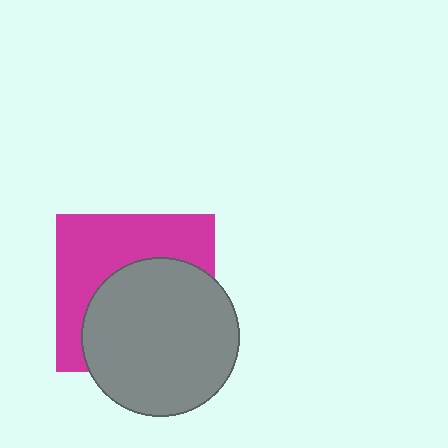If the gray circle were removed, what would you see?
You would see the complete magenta square.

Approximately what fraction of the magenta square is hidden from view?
Roughly 54% of the magenta square is hidden behind the gray circle.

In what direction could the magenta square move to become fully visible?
The magenta square could move up. That would shift it out from behind the gray circle entirely.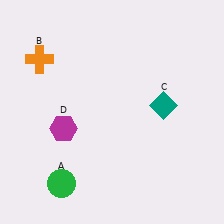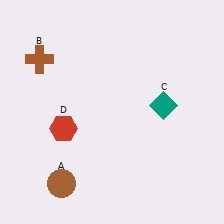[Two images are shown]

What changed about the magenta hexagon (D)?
In Image 1, D is magenta. In Image 2, it changed to red.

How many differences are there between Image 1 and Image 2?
There are 3 differences between the two images.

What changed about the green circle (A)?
In Image 1, A is green. In Image 2, it changed to brown.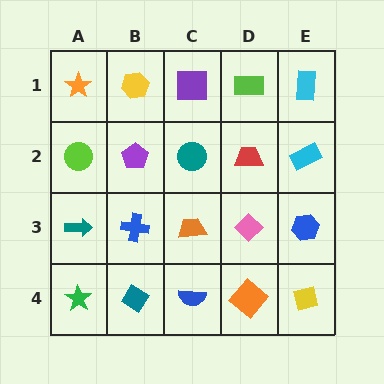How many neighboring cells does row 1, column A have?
2.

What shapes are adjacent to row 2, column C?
A purple square (row 1, column C), an orange trapezoid (row 3, column C), a purple pentagon (row 2, column B), a red trapezoid (row 2, column D).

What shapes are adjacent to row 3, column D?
A red trapezoid (row 2, column D), an orange diamond (row 4, column D), an orange trapezoid (row 3, column C), a blue hexagon (row 3, column E).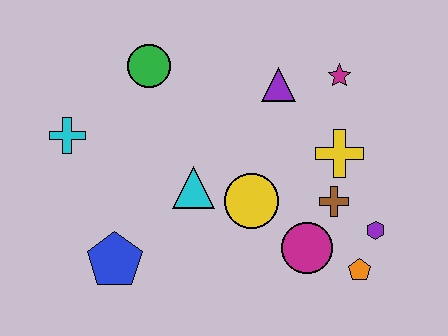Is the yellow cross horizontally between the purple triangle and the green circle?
No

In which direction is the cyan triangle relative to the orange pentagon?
The cyan triangle is to the left of the orange pentagon.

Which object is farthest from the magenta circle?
The cyan cross is farthest from the magenta circle.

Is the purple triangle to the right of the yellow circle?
Yes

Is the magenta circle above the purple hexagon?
No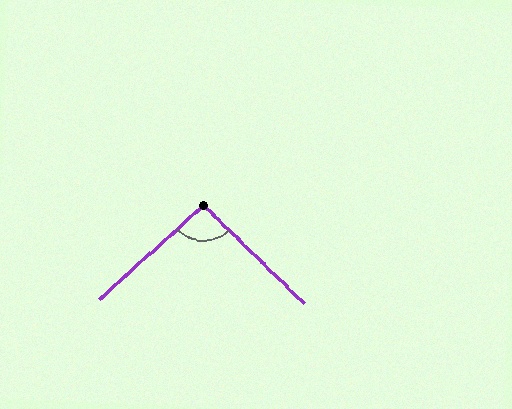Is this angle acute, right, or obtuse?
It is approximately a right angle.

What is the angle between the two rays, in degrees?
Approximately 93 degrees.